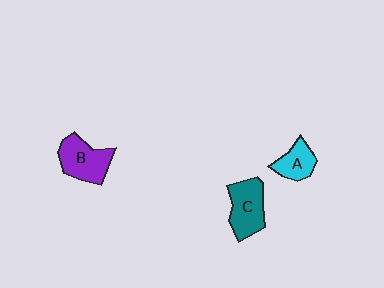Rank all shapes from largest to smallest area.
From largest to smallest: B (purple), C (teal), A (cyan).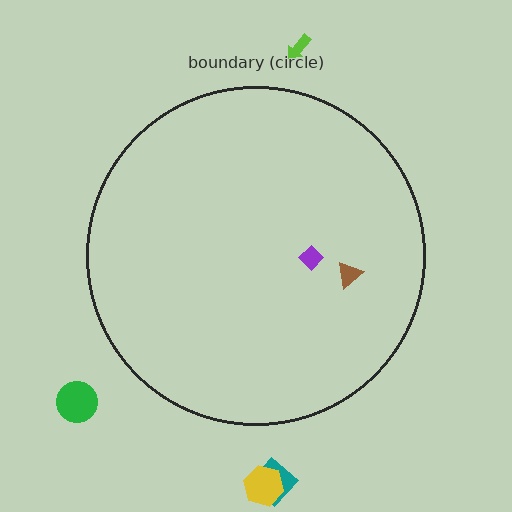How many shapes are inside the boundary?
2 inside, 4 outside.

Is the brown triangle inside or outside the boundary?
Inside.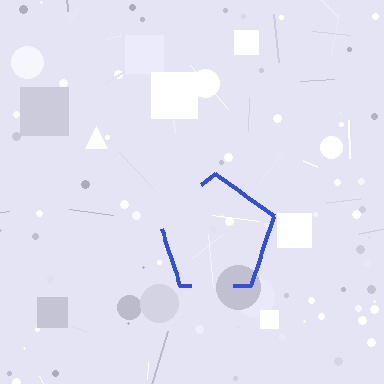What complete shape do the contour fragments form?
The contour fragments form a pentagon.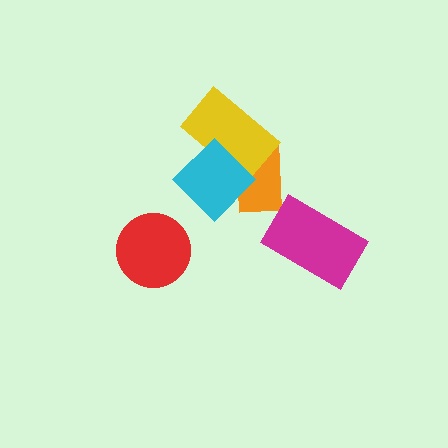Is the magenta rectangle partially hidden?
No, no other shape covers it.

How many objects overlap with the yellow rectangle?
2 objects overlap with the yellow rectangle.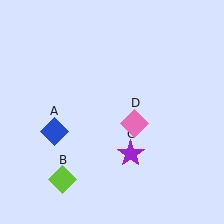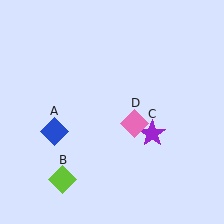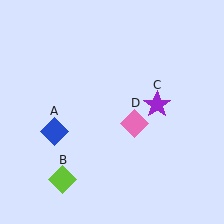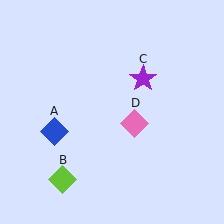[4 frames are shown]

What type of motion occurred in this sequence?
The purple star (object C) rotated counterclockwise around the center of the scene.